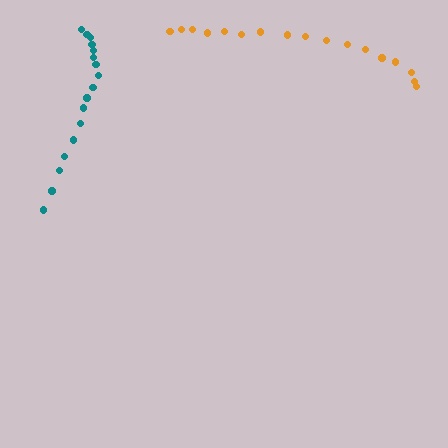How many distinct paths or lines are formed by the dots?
There are 2 distinct paths.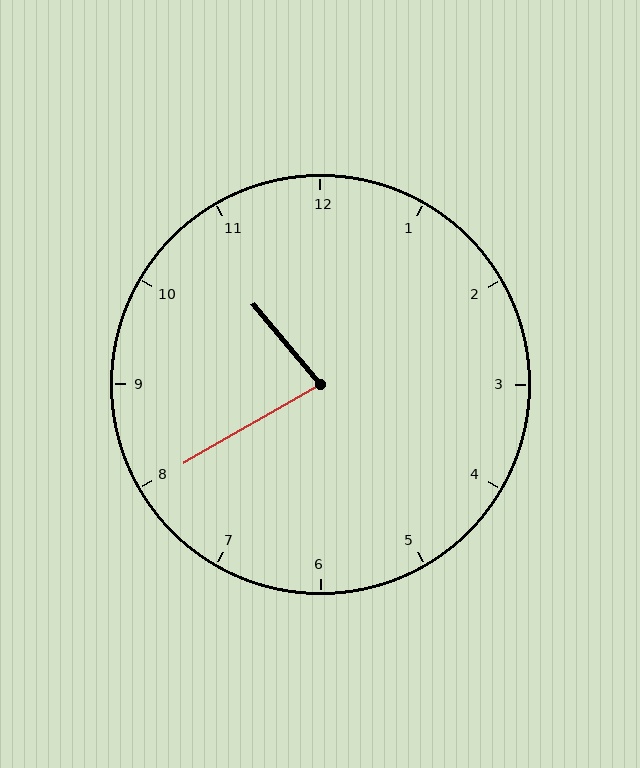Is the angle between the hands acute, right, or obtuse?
It is acute.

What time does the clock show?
10:40.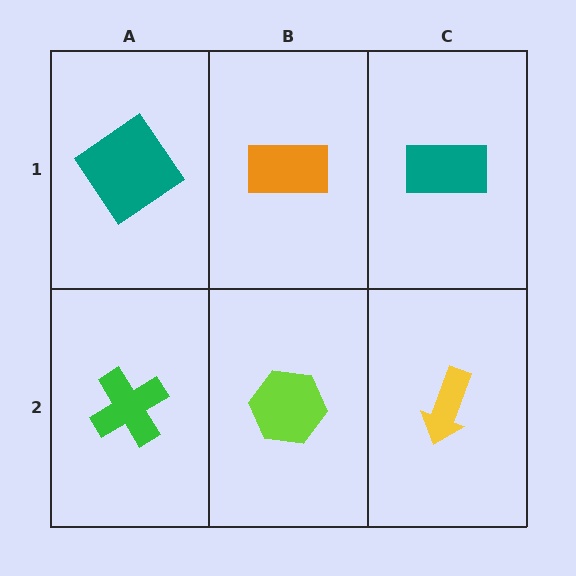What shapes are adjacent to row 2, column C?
A teal rectangle (row 1, column C), a lime hexagon (row 2, column B).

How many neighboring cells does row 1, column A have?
2.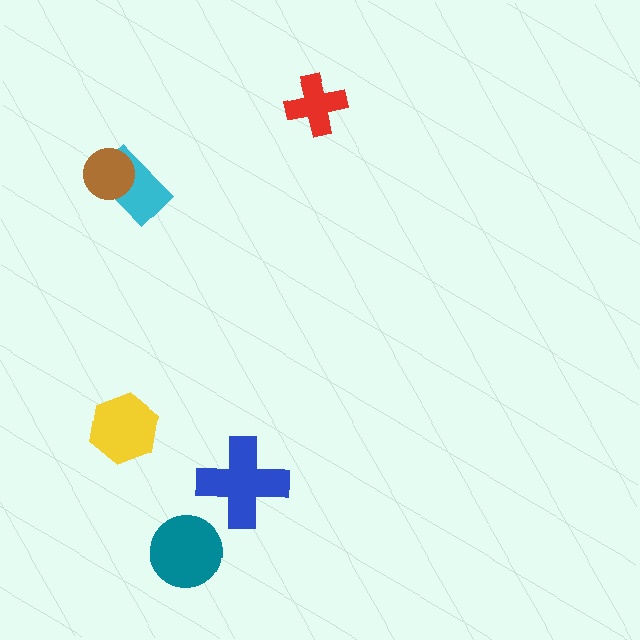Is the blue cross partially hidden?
No, no other shape covers it.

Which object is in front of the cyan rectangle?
The brown circle is in front of the cyan rectangle.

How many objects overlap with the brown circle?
1 object overlaps with the brown circle.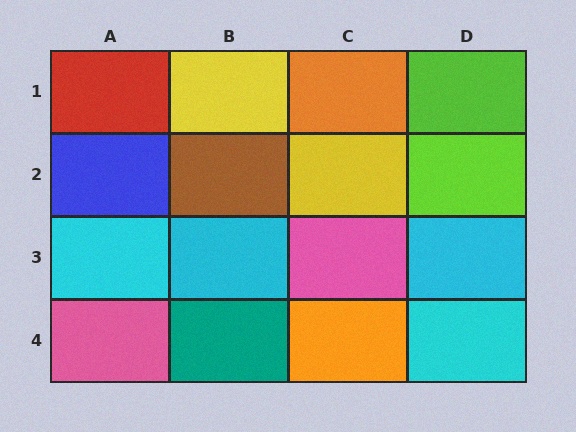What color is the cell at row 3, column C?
Pink.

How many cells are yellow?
2 cells are yellow.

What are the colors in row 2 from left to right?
Blue, brown, yellow, lime.